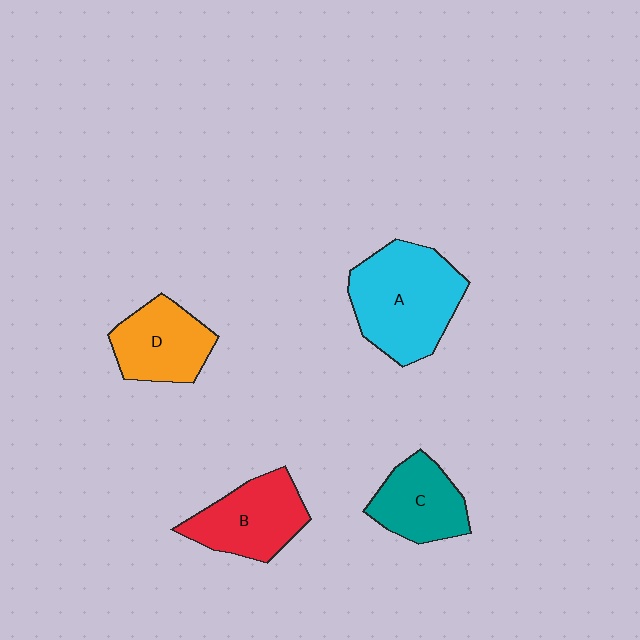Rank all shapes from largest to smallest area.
From largest to smallest: A (cyan), B (red), D (orange), C (teal).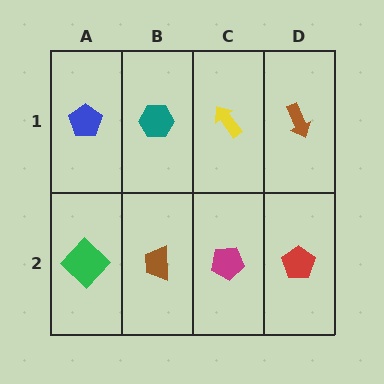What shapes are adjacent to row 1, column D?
A red pentagon (row 2, column D), a yellow arrow (row 1, column C).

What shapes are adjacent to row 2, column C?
A yellow arrow (row 1, column C), a brown trapezoid (row 2, column B), a red pentagon (row 2, column D).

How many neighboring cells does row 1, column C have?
3.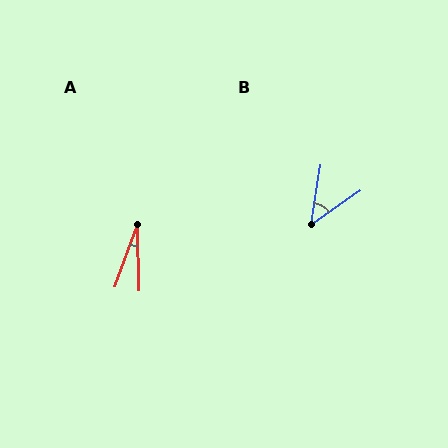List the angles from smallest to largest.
A (21°), B (46°).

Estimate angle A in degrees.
Approximately 21 degrees.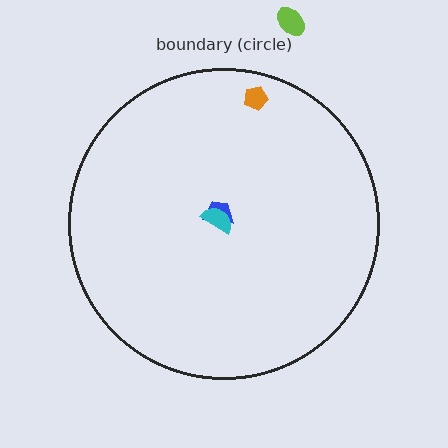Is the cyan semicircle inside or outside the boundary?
Inside.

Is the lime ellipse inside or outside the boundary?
Outside.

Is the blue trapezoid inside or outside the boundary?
Inside.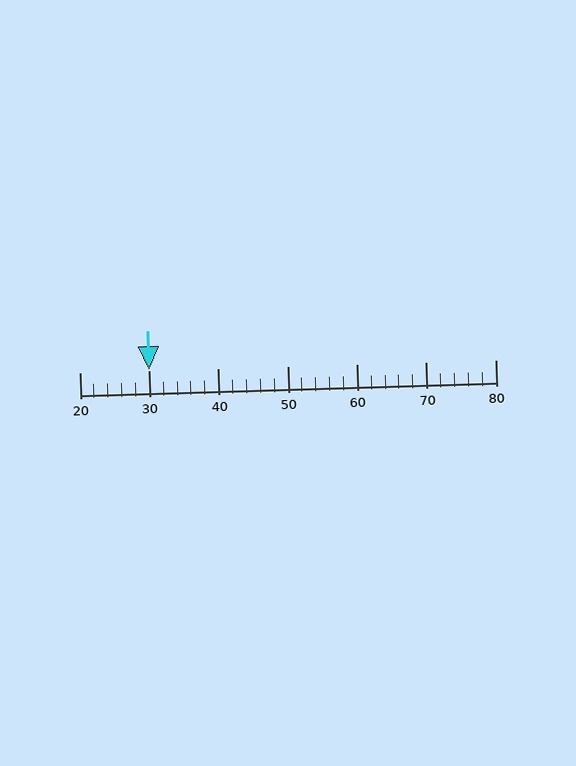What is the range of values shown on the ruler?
The ruler shows values from 20 to 80.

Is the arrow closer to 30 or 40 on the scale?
The arrow is closer to 30.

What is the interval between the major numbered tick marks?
The major tick marks are spaced 10 units apart.